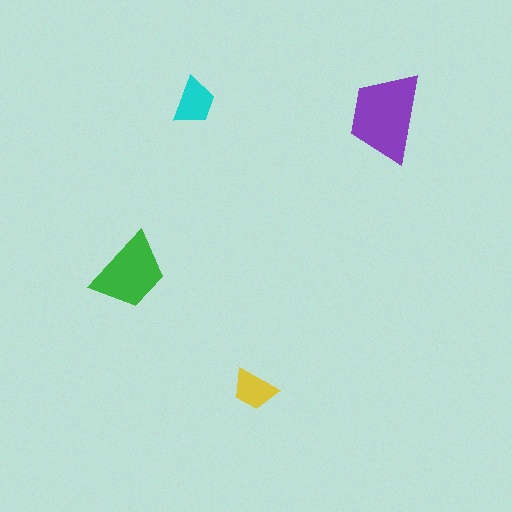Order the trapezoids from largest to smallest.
the purple one, the green one, the cyan one, the yellow one.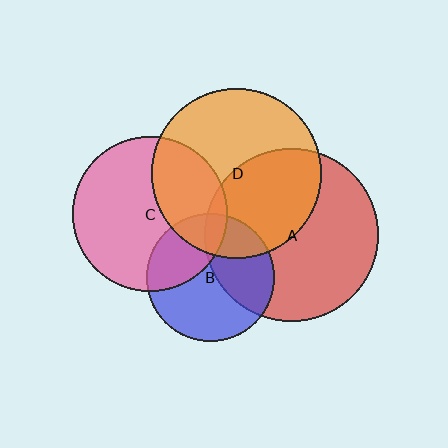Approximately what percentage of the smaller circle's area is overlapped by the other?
Approximately 40%.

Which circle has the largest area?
Circle A (red).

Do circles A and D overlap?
Yes.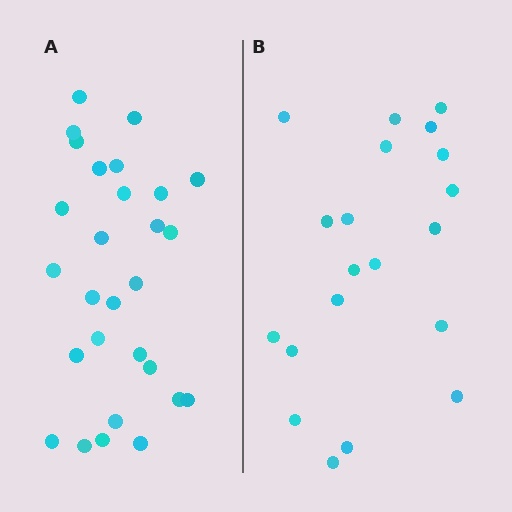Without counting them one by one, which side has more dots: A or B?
Region A (the left region) has more dots.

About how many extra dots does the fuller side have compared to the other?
Region A has roughly 8 or so more dots than region B.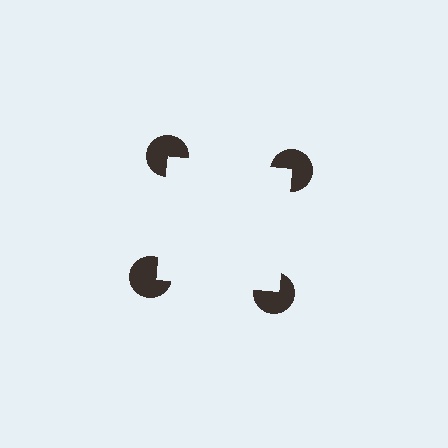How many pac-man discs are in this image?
There are 4 — one at each vertex of the illusory square.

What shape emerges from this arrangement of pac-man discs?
An illusory square — its edges are inferred from the aligned wedge cuts in the pac-man discs, not physically drawn.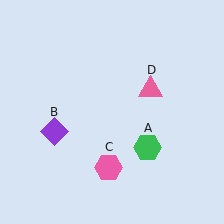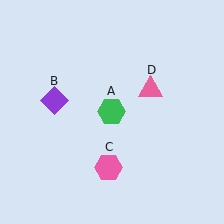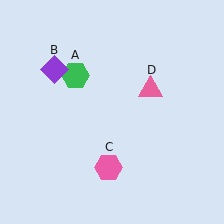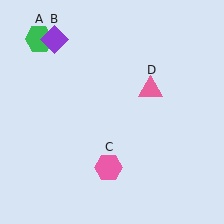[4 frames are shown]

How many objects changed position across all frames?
2 objects changed position: green hexagon (object A), purple diamond (object B).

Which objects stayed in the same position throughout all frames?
Pink hexagon (object C) and pink triangle (object D) remained stationary.